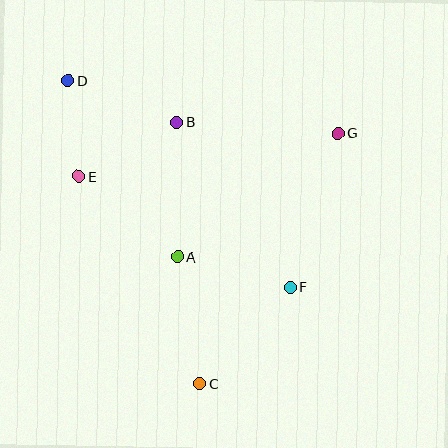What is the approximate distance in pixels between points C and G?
The distance between C and G is approximately 285 pixels.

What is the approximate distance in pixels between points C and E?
The distance between C and E is approximately 240 pixels.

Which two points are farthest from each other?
Points C and D are farthest from each other.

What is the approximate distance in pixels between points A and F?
The distance between A and F is approximately 116 pixels.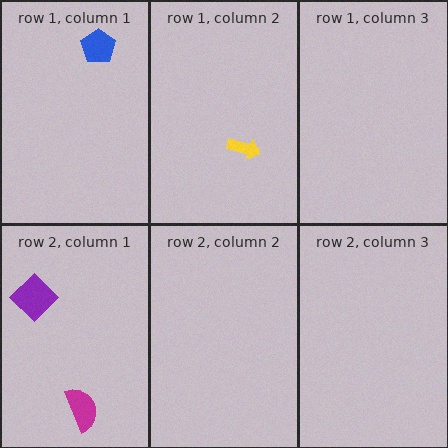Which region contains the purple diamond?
The row 2, column 1 region.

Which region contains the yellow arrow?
The row 1, column 2 region.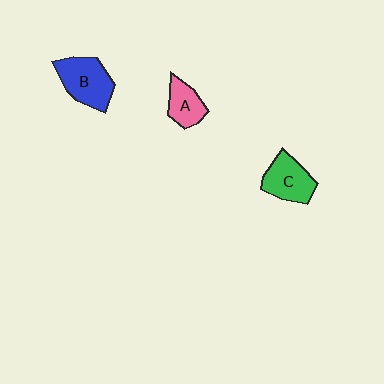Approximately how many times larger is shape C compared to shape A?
Approximately 1.4 times.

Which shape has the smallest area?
Shape A (pink).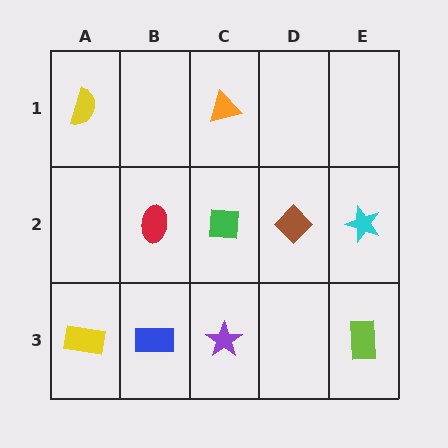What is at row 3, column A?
A yellow rectangle.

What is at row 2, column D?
A brown diamond.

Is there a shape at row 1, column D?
No, that cell is empty.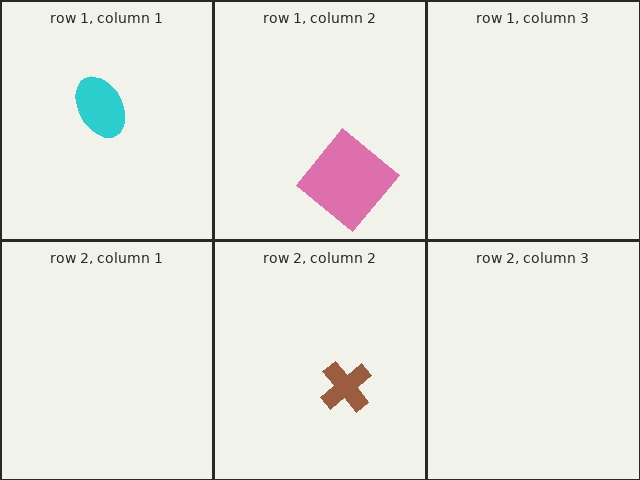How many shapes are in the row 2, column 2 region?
1.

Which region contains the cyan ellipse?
The row 1, column 1 region.